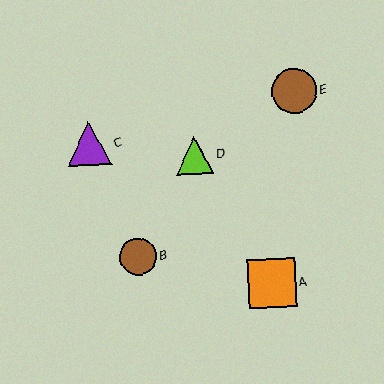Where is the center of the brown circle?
The center of the brown circle is at (138, 256).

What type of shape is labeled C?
Shape C is a purple triangle.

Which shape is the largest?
The orange square (labeled A) is the largest.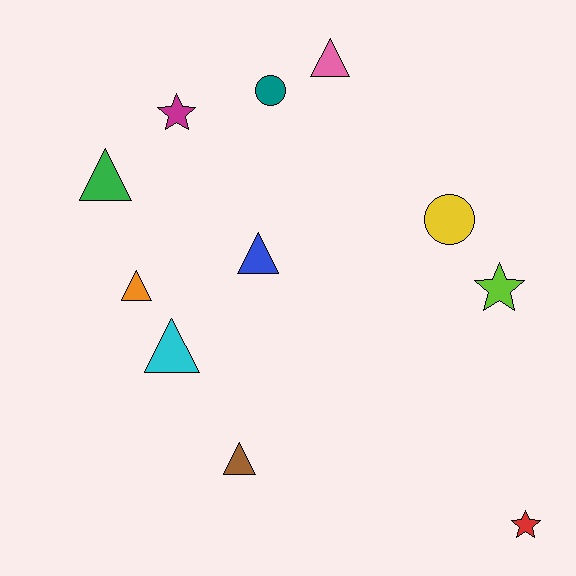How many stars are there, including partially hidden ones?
There are 3 stars.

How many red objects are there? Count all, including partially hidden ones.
There is 1 red object.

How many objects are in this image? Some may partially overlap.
There are 11 objects.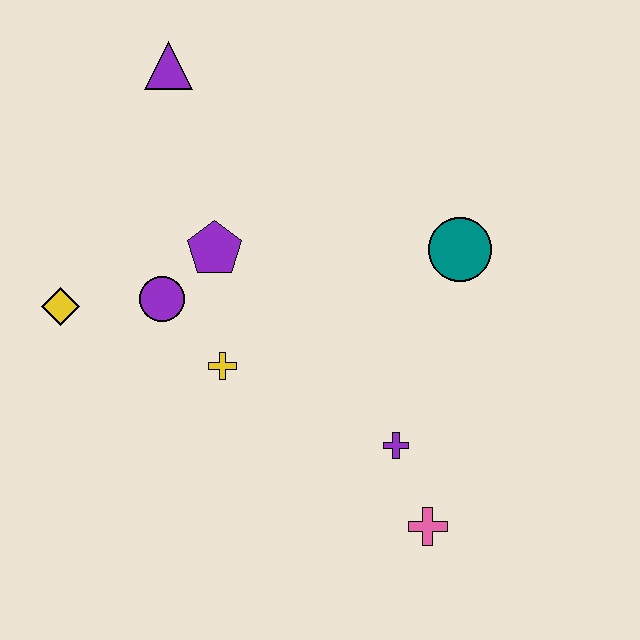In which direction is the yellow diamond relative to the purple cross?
The yellow diamond is to the left of the purple cross.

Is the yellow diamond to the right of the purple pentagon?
No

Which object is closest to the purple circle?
The purple pentagon is closest to the purple circle.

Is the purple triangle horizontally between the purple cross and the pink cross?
No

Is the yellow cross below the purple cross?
No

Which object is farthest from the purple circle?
The pink cross is farthest from the purple circle.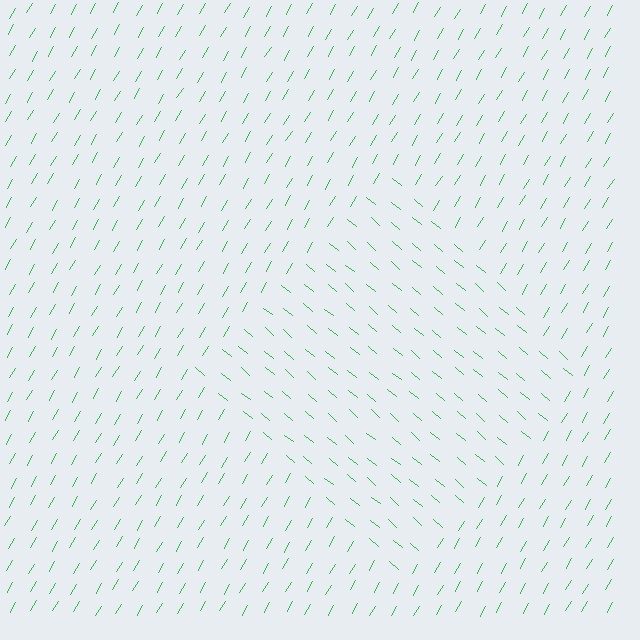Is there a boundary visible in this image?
Yes, there is a texture boundary formed by a change in line orientation.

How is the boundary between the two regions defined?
The boundary is defined purely by a change in line orientation (approximately 80 degrees difference). All lines are the same color and thickness.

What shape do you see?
I see a diamond.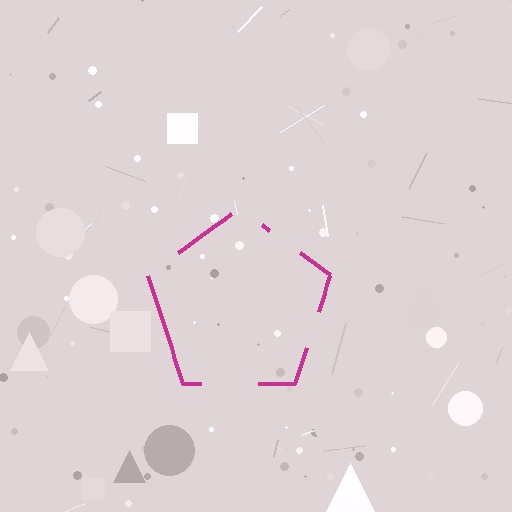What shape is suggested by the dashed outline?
The dashed outline suggests a pentagon.